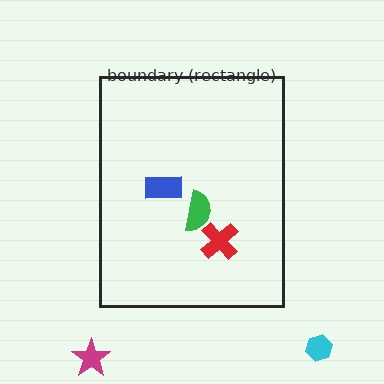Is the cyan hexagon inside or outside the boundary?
Outside.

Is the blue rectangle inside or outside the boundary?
Inside.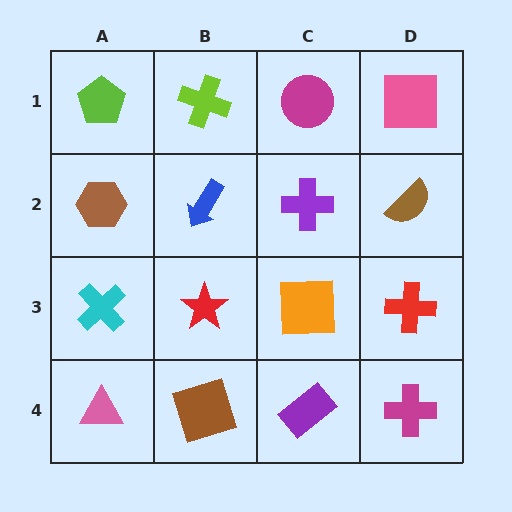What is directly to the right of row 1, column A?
A lime cross.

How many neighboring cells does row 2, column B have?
4.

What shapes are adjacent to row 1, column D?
A brown semicircle (row 2, column D), a magenta circle (row 1, column C).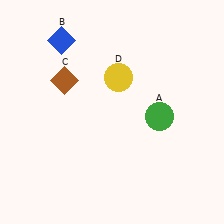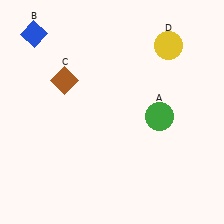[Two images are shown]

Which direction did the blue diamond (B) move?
The blue diamond (B) moved left.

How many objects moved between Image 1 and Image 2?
2 objects moved between the two images.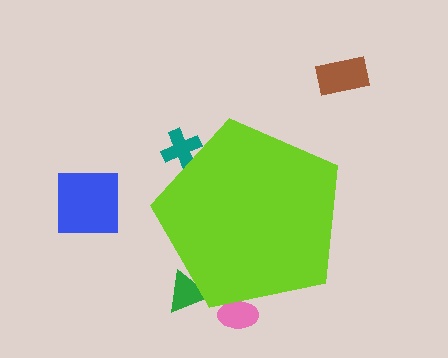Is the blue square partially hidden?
No, the blue square is fully visible.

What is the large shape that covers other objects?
A lime pentagon.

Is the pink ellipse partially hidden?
Yes, the pink ellipse is partially hidden behind the lime pentagon.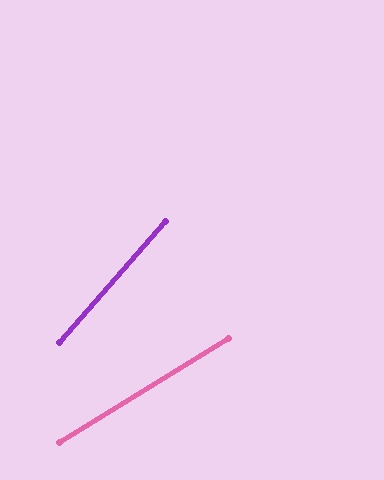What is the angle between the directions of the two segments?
Approximately 17 degrees.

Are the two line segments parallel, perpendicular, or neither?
Neither parallel nor perpendicular — they differ by about 17°.